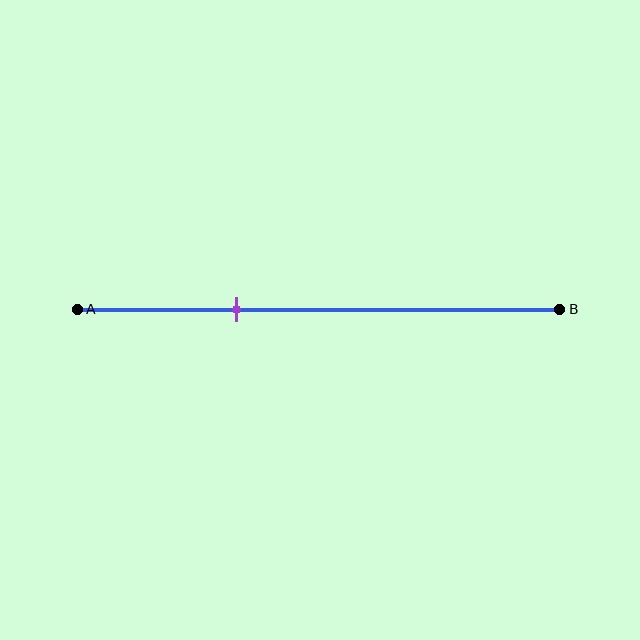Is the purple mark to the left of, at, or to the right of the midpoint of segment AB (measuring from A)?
The purple mark is to the left of the midpoint of segment AB.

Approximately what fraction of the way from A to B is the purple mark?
The purple mark is approximately 35% of the way from A to B.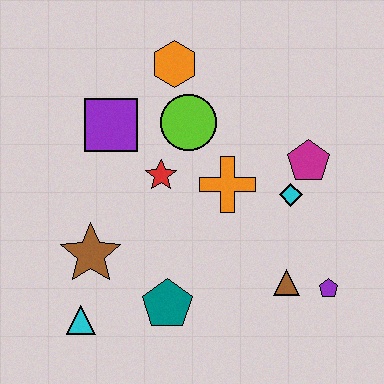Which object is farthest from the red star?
The purple pentagon is farthest from the red star.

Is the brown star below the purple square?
Yes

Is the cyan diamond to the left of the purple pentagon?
Yes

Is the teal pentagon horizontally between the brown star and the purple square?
No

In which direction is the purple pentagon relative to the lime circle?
The purple pentagon is below the lime circle.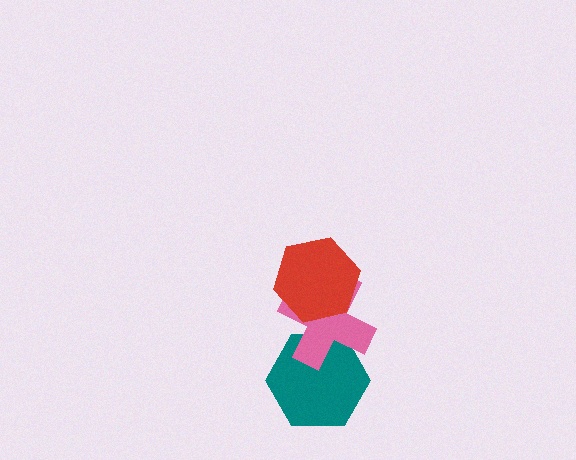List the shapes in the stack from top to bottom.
From top to bottom: the red hexagon, the pink cross, the teal hexagon.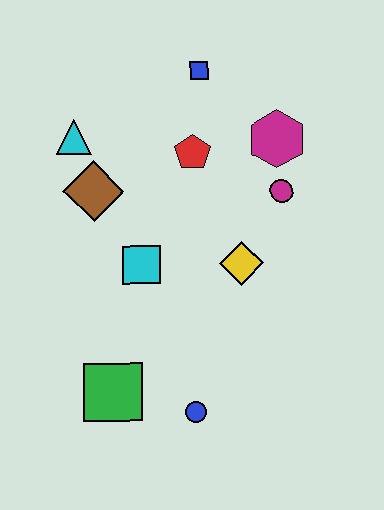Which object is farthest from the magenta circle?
The green square is farthest from the magenta circle.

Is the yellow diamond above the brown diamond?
No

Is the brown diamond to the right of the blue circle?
No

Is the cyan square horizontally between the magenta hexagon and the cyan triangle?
Yes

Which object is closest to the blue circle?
The green square is closest to the blue circle.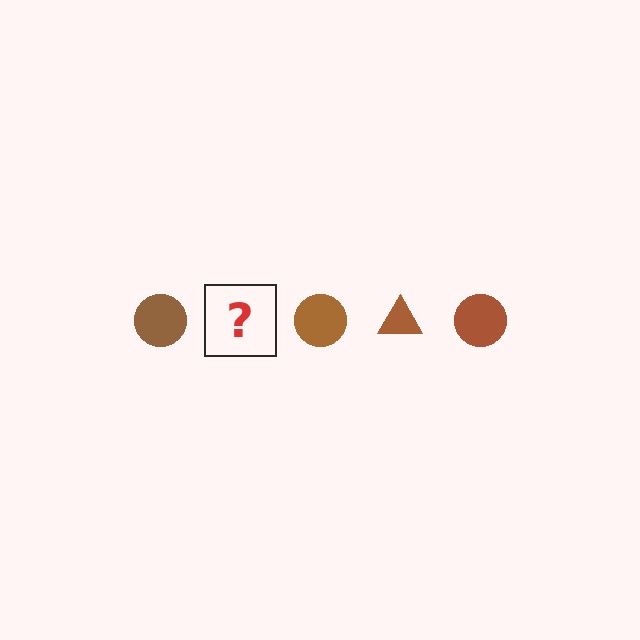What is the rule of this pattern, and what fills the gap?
The rule is that the pattern cycles through circle, triangle shapes in brown. The gap should be filled with a brown triangle.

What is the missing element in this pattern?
The missing element is a brown triangle.